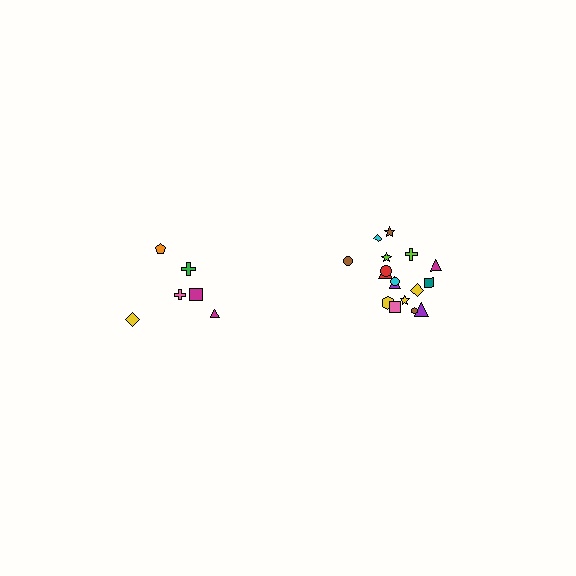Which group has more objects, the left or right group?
The right group.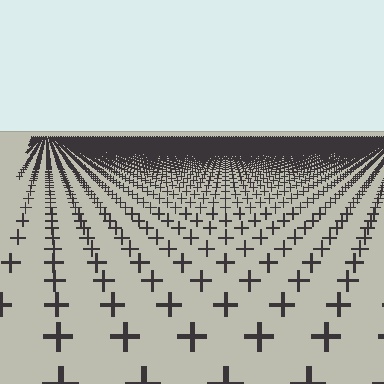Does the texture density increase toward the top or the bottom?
Density increases toward the top.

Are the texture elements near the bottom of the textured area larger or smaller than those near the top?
Larger. Near the bottom, elements are closer to the viewer and appear at a bigger on-screen size.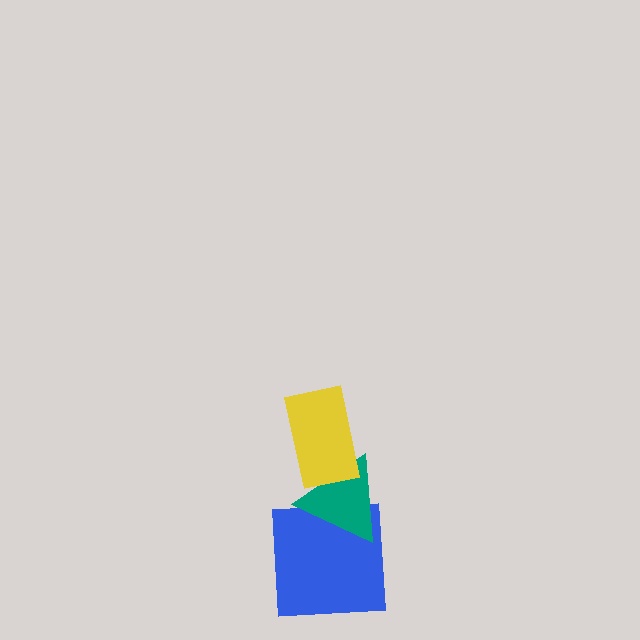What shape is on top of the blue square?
The teal triangle is on top of the blue square.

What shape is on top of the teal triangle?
The yellow rectangle is on top of the teal triangle.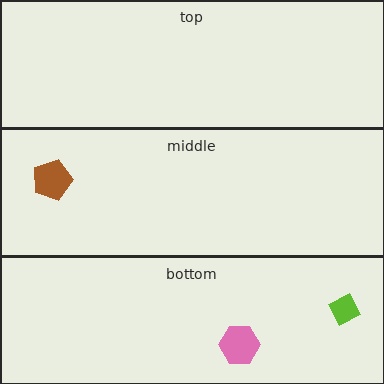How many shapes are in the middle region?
1.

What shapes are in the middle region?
The brown pentagon.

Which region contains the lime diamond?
The bottom region.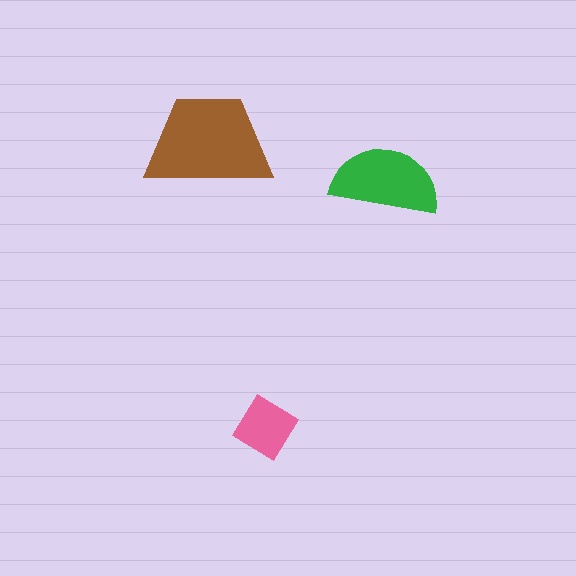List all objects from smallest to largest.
The pink diamond, the green semicircle, the brown trapezoid.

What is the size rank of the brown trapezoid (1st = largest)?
1st.